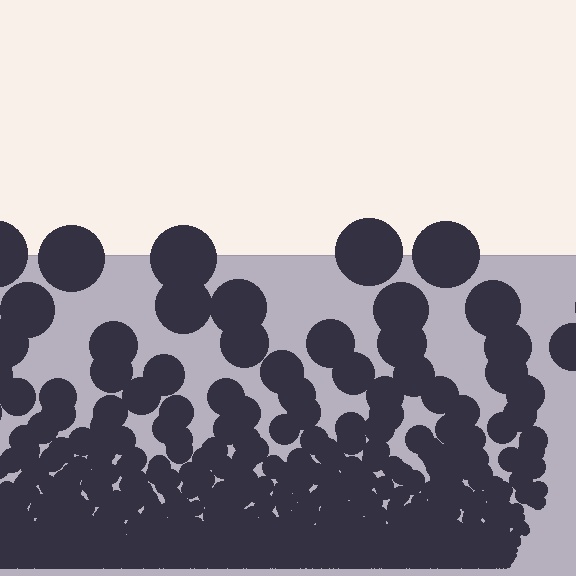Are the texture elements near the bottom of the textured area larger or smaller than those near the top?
Smaller. The gradient is inverted — elements near the bottom are smaller and denser.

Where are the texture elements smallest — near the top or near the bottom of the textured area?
Near the bottom.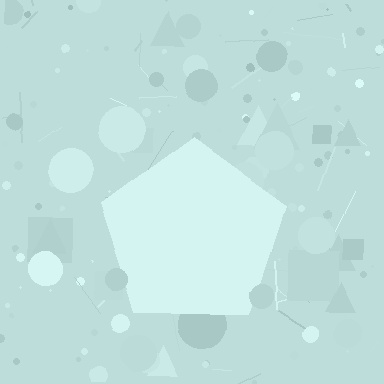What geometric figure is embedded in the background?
A pentagon is embedded in the background.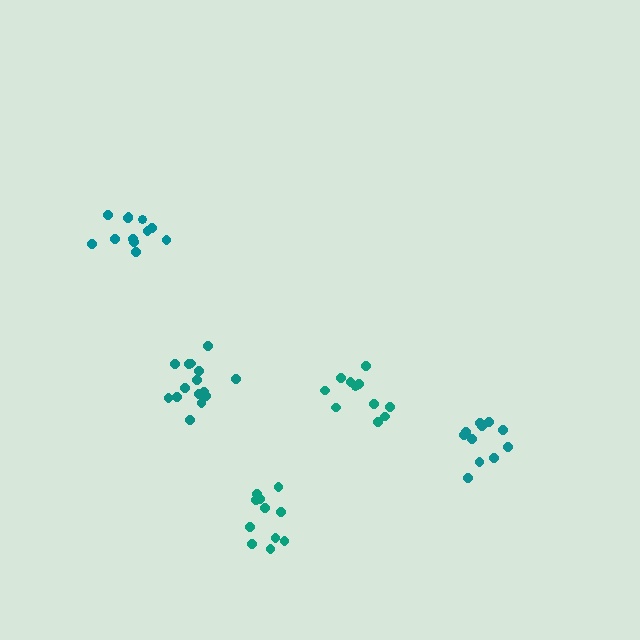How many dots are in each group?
Group 1: 11 dots, Group 2: 16 dots, Group 3: 12 dots, Group 4: 11 dots, Group 5: 11 dots (61 total).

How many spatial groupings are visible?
There are 5 spatial groupings.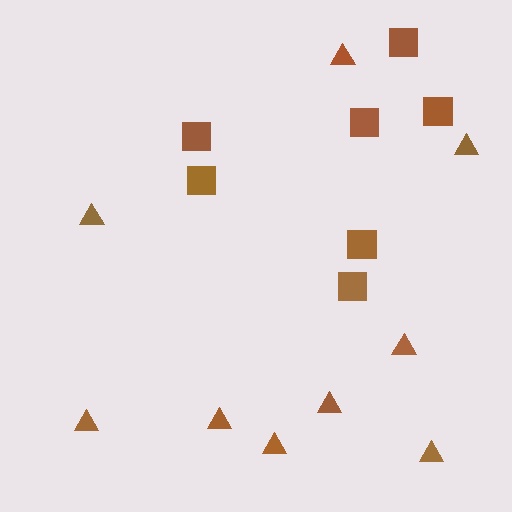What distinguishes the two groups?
There are 2 groups: one group of triangles (9) and one group of squares (7).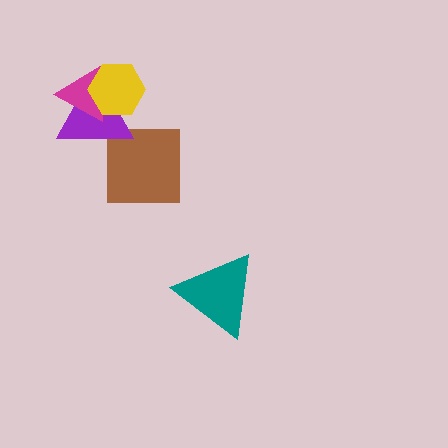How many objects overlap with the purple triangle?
3 objects overlap with the purple triangle.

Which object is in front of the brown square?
The purple triangle is in front of the brown square.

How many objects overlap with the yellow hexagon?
2 objects overlap with the yellow hexagon.